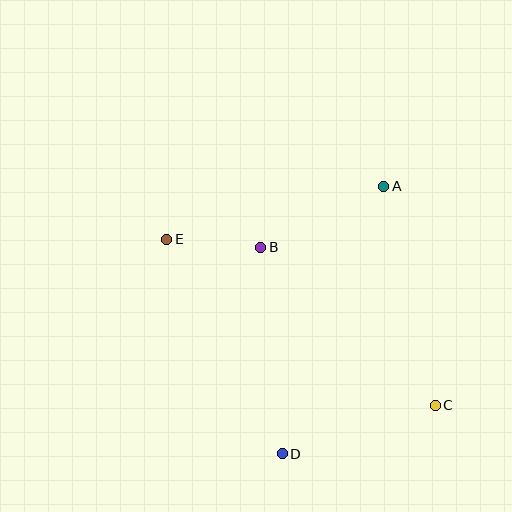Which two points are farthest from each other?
Points C and E are farthest from each other.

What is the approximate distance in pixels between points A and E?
The distance between A and E is approximately 224 pixels.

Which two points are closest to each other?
Points B and E are closest to each other.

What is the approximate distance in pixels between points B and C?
The distance between B and C is approximately 235 pixels.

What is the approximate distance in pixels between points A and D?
The distance between A and D is approximately 286 pixels.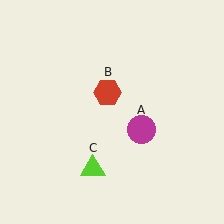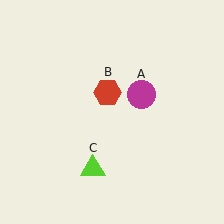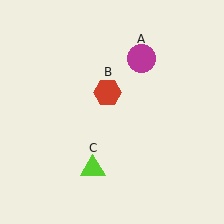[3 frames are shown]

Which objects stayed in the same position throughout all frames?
Red hexagon (object B) and lime triangle (object C) remained stationary.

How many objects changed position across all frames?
1 object changed position: magenta circle (object A).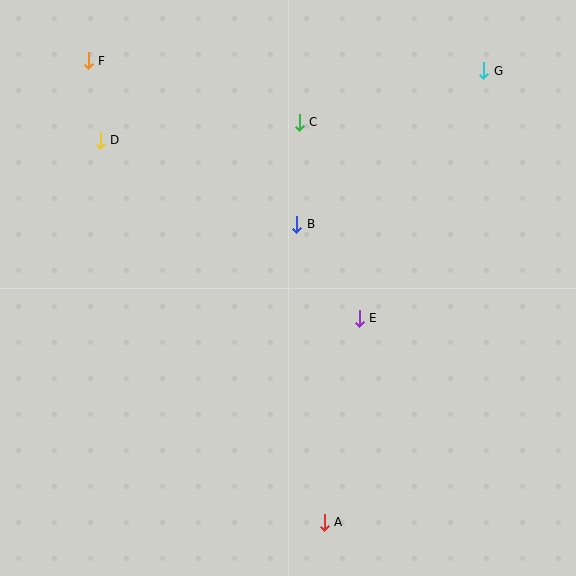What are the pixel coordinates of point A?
Point A is at (324, 522).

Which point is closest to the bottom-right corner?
Point A is closest to the bottom-right corner.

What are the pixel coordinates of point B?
Point B is at (297, 224).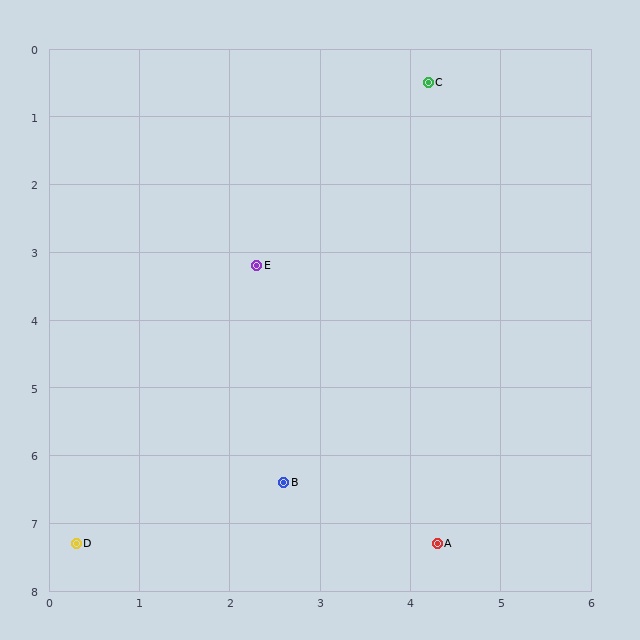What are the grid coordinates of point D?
Point D is at approximately (0.3, 7.3).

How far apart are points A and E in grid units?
Points A and E are about 4.6 grid units apart.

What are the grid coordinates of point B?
Point B is at approximately (2.6, 6.4).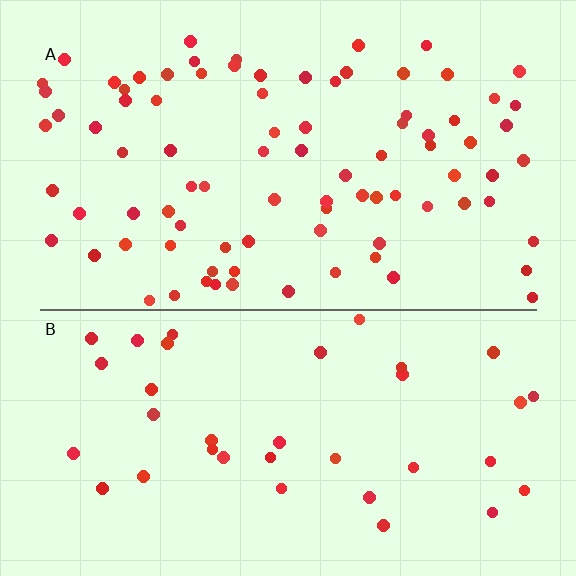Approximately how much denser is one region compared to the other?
Approximately 2.4× — region A over region B.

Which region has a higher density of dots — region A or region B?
A (the top).